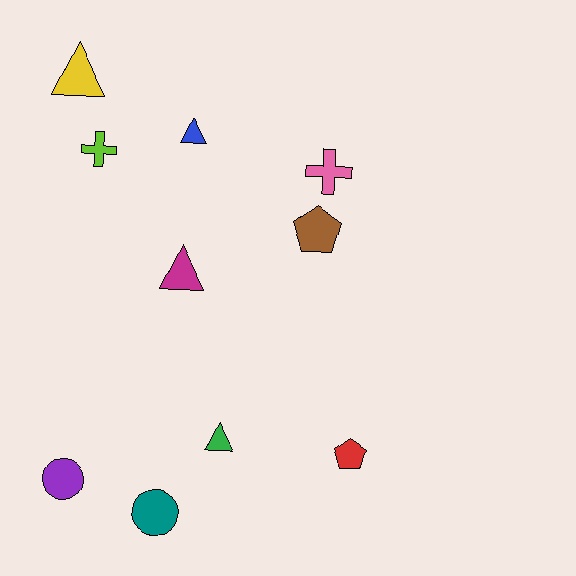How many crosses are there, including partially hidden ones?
There are 2 crosses.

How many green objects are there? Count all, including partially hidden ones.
There is 1 green object.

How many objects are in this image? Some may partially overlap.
There are 10 objects.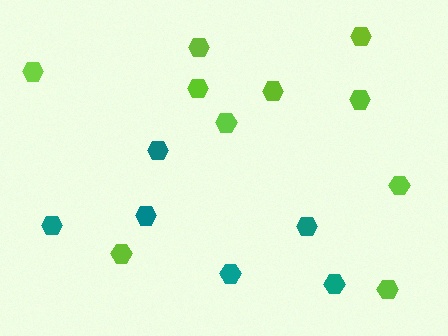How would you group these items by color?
There are 2 groups: one group of lime hexagons (10) and one group of teal hexagons (6).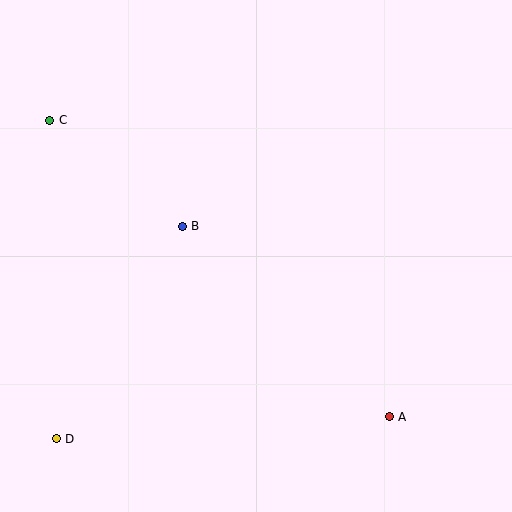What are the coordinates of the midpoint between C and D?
The midpoint between C and D is at (53, 279).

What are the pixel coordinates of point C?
Point C is at (50, 120).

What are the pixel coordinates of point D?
Point D is at (56, 439).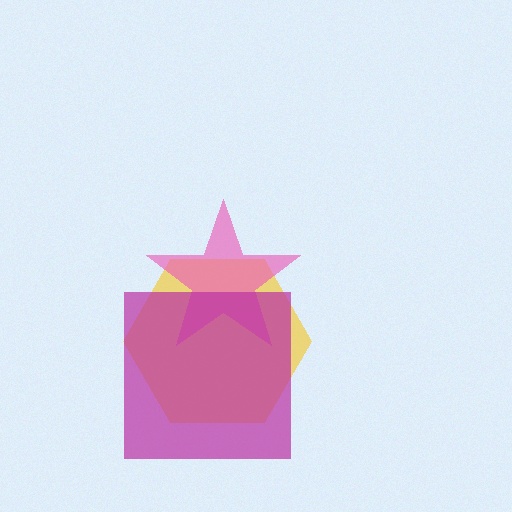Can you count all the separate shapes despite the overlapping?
Yes, there are 3 separate shapes.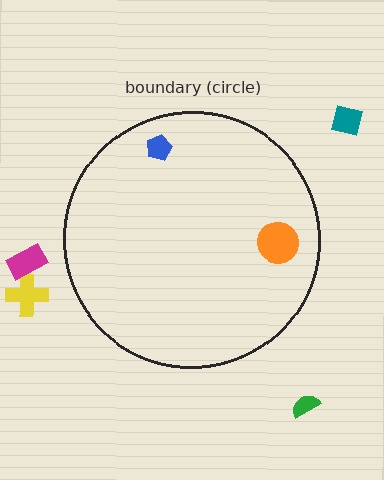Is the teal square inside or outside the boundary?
Outside.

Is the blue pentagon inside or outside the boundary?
Inside.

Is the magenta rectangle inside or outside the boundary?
Outside.